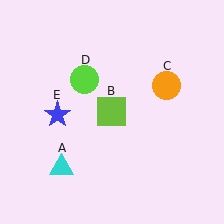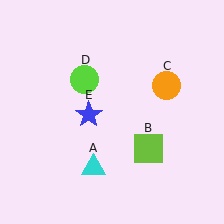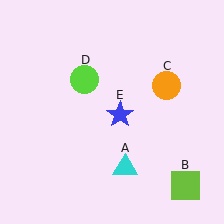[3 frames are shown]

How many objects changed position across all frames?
3 objects changed position: cyan triangle (object A), lime square (object B), blue star (object E).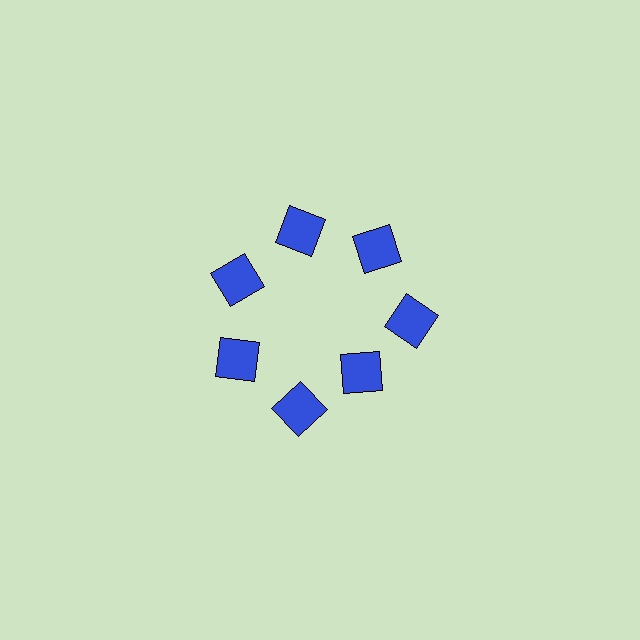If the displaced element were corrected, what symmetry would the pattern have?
It would have 7-fold rotational symmetry — the pattern would map onto itself every 51 degrees.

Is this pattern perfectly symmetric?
No. The 7 blue squares are arranged in a ring, but one element near the 5 o'clock position is pulled inward toward the center, breaking the 7-fold rotational symmetry.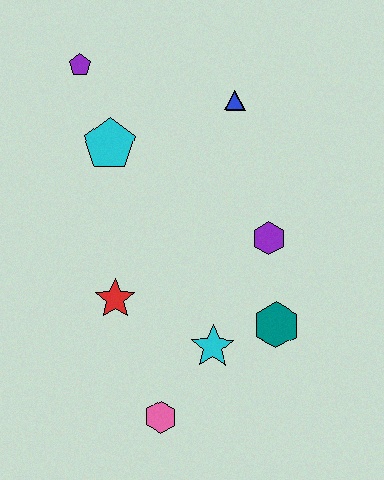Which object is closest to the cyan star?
The teal hexagon is closest to the cyan star.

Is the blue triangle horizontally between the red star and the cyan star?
No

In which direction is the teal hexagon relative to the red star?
The teal hexagon is to the right of the red star.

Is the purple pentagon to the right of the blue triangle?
No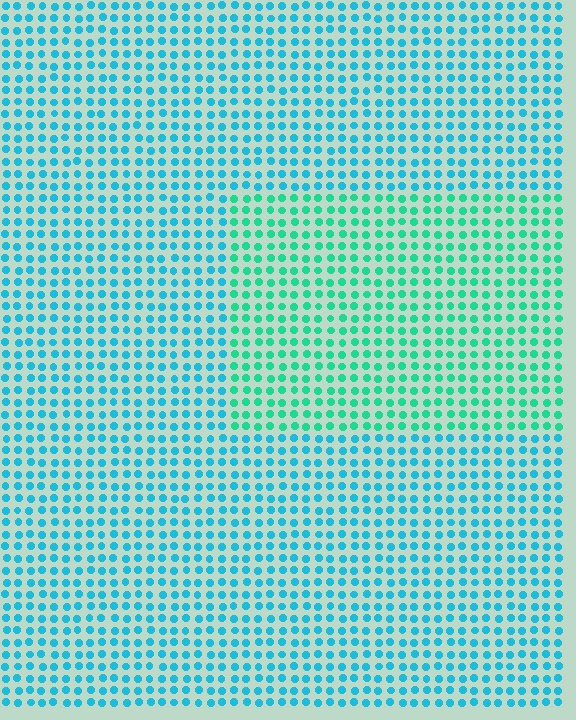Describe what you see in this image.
The image is filled with small cyan elements in a uniform arrangement. A rectangle-shaped region is visible where the elements are tinted to a slightly different hue, forming a subtle color boundary.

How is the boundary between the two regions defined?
The boundary is defined purely by a slight shift in hue (about 33 degrees). Spacing, size, and orientation are identical on both sides.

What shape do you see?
I see a rectangle.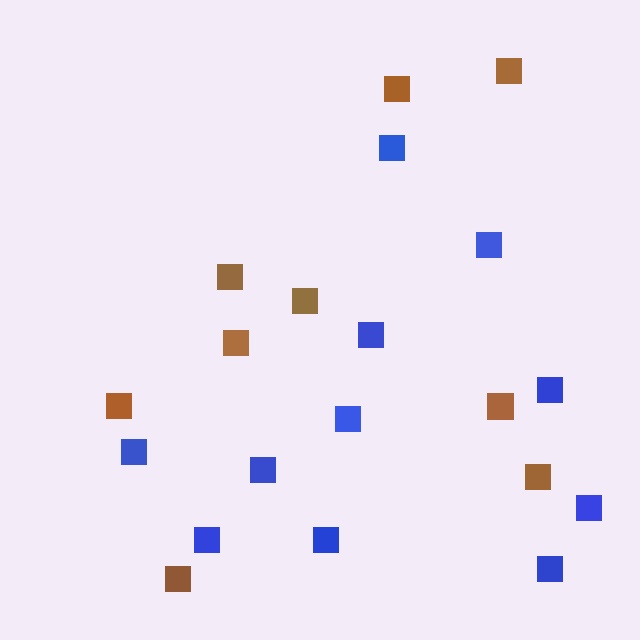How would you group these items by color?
There are 2 groups: one group of brown squares (9) and one group of blue squares (11).